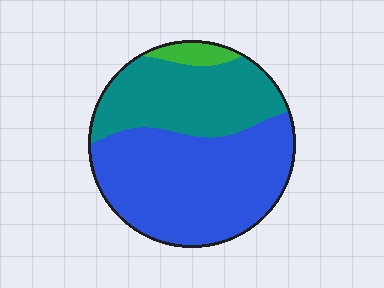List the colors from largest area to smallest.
From largest to smallest: blue, teal, green.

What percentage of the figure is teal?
Teal covers about 35% of the figure.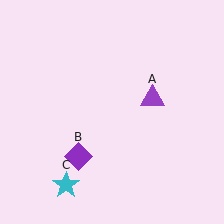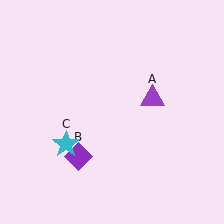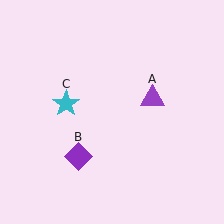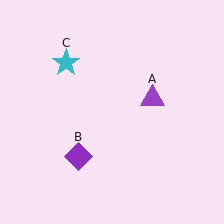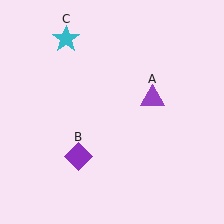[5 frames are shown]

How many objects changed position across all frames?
1 object changed position: cyan star (object C).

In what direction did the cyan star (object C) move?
The cyan star (object C) moved up.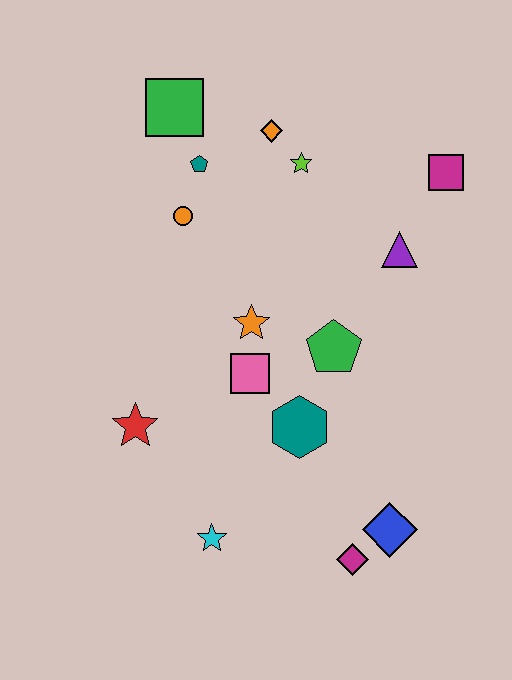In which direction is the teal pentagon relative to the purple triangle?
The teal pentagon is to the left of the purple triangle.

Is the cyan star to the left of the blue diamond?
Yes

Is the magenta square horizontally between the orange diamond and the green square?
No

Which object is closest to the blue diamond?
The magenta diamond is closest to the blue diamond.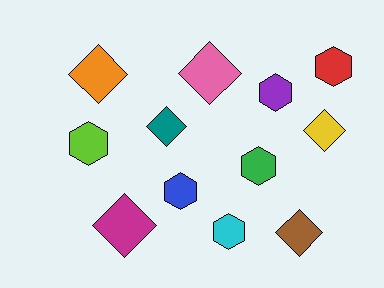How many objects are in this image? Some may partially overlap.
There are 12 objects.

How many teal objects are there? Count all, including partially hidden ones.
There is 1 teal object.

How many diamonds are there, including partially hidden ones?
There are 6 diamonds.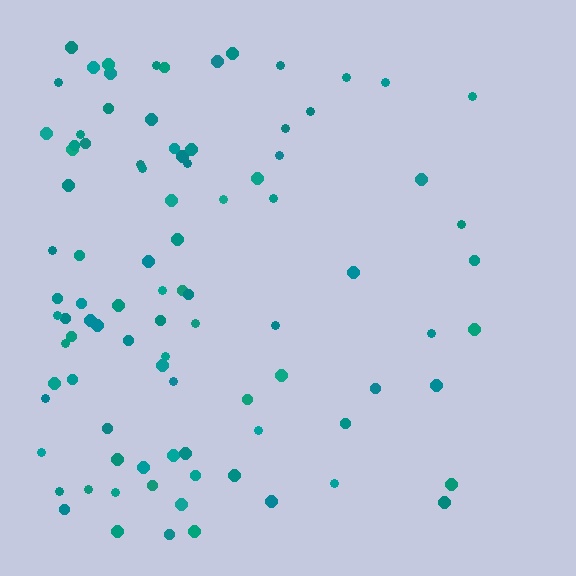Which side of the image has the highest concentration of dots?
The left.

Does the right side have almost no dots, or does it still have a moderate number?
Still a moderate number, just noticeably fewer than the left.